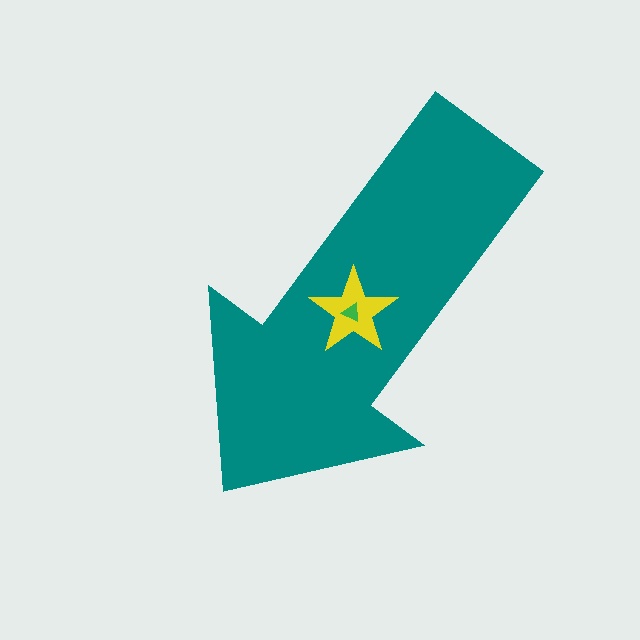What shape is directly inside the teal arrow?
The yellow star.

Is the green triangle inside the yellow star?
Yes.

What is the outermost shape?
The teal arrow.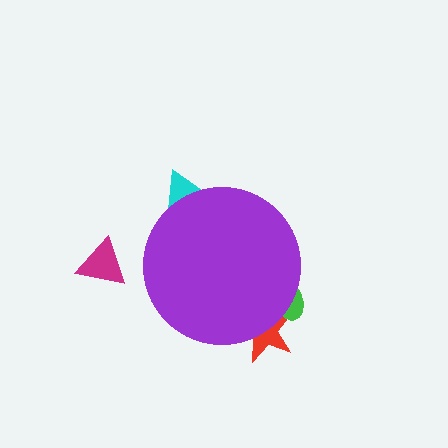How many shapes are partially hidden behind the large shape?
3 shapes are partially hidden.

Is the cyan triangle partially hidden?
Yes, the cyan triangle is partially hidden behind the purple circle.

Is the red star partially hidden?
Yes, the red star is partially hidden behind the purple circle.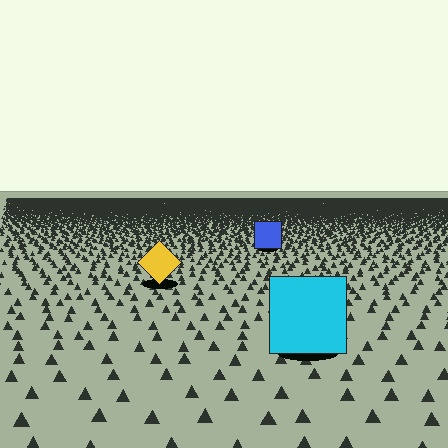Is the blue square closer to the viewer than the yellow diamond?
No. The yellow diamond is closer — you can tell from the texture gradient: the ground texture is coarser near it.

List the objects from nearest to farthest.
From nearest to farthest: the cyan square, the yellow diamond, the blue square.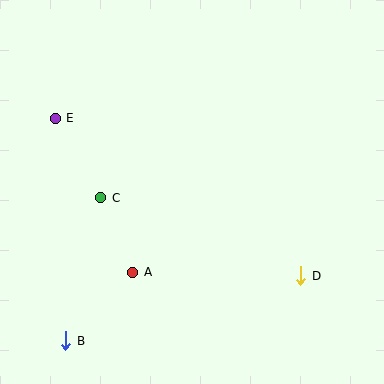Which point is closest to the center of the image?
Point C at (101, 198) is closest to the center.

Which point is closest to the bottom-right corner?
Point D is closest to the bottom-right corner.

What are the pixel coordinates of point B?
Point B is at (66, 341).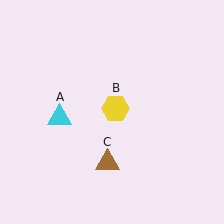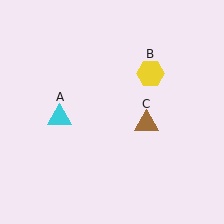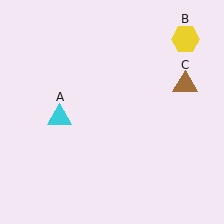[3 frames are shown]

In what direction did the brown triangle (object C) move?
The brown triangle (object C) moved up and to the right.